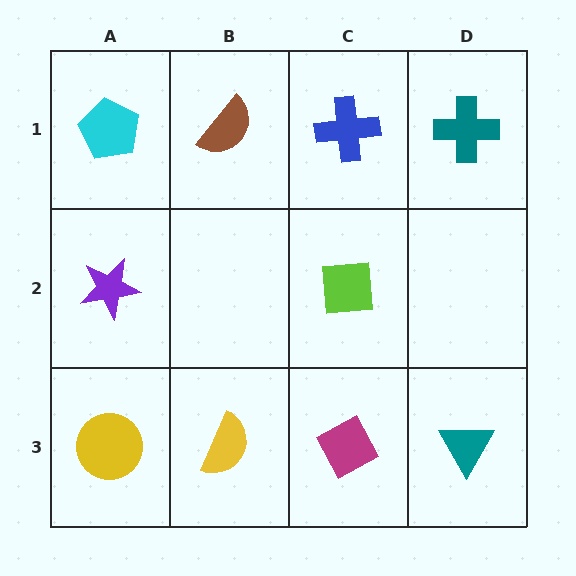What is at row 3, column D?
A teal triangle.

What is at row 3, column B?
A yellow semicircle.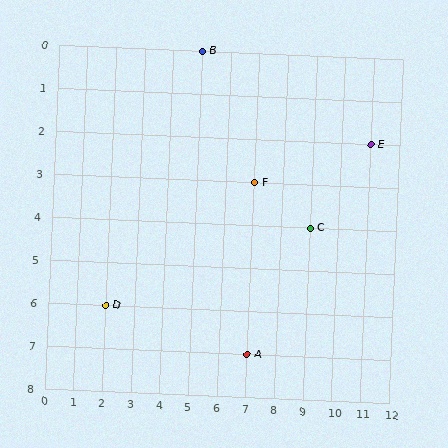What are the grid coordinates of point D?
Point D is at grid coordinates (2, 6).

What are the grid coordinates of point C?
Point C is at grid coordinates (9, 4).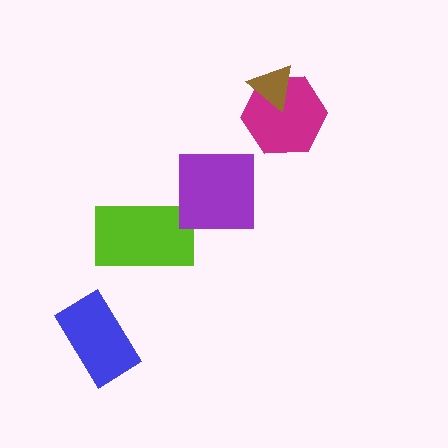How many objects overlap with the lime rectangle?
0 objects overlap with the lime rectangle.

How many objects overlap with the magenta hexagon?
1 object overlaps with the magenta hexagon.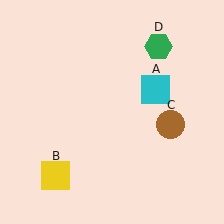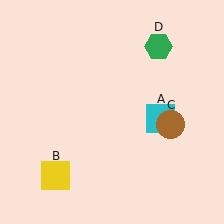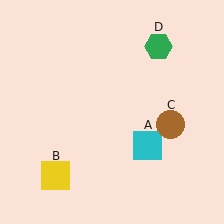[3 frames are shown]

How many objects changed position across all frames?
1 object changed position: cyan square (object A).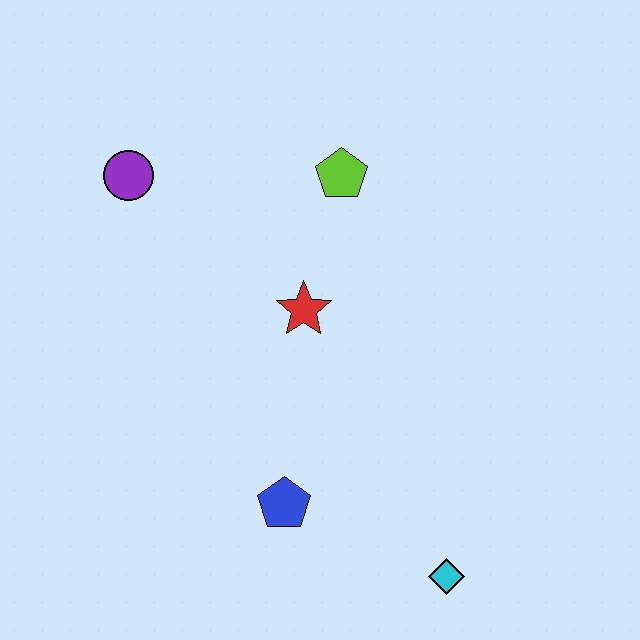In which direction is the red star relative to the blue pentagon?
The red star is above the blue pentagon.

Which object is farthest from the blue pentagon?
The purple circle is farthest from the blue pentagon.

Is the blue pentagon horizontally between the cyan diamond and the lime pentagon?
No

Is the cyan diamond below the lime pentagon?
Yes